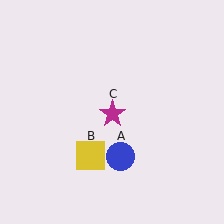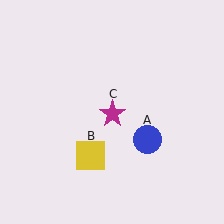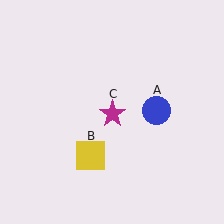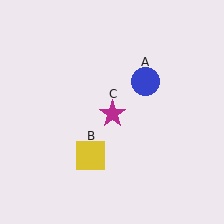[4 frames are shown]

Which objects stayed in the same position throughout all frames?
Yellow square (object B) and magenta star (object C) remained stationary.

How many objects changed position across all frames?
1 object changed position: blue circle (object A).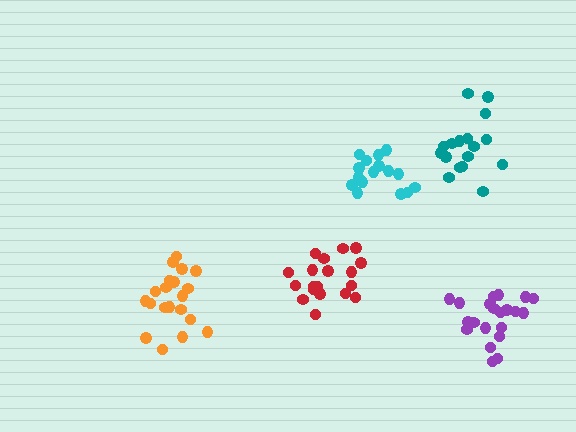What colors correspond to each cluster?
The clusters are colored: red, orange, purple, teal, cyan.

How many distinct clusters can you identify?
There are 5 distinct clusters.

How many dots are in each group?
Group 1: 19 dots, Group 2: 20 dots, Group 3: 21 dots, Group 4: 17 dots, Group 5: 16 dots (93 total).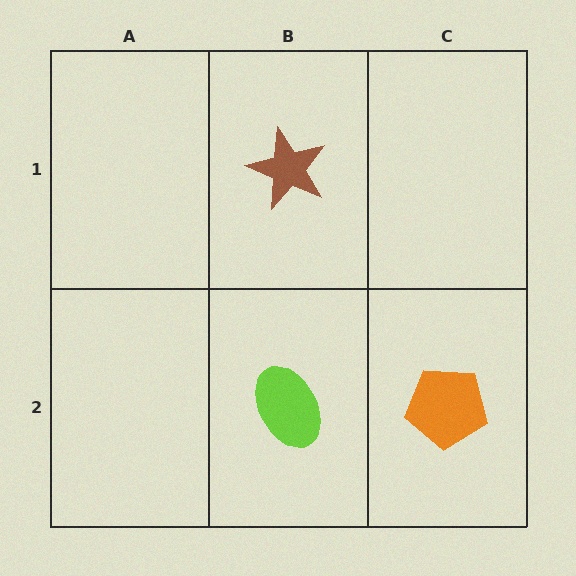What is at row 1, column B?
A brown star.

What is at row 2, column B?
A lime ellipse.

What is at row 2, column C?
An orange pentagon.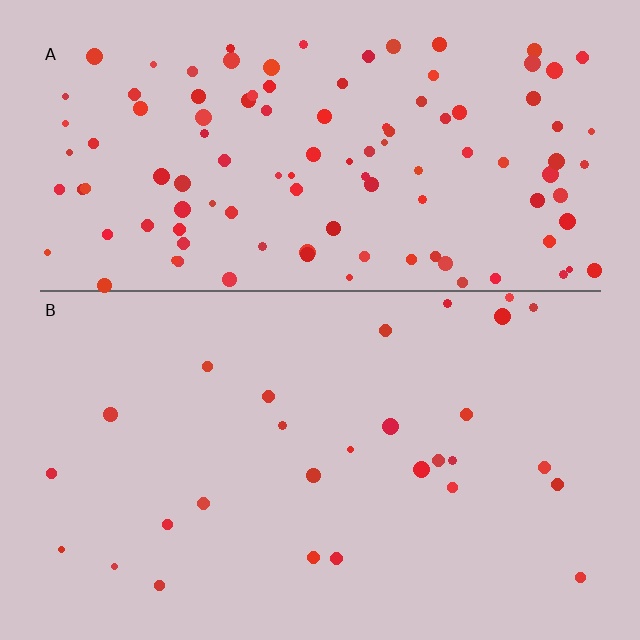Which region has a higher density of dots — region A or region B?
A (the top).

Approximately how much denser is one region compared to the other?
Approximately 4.1× — region A over region B.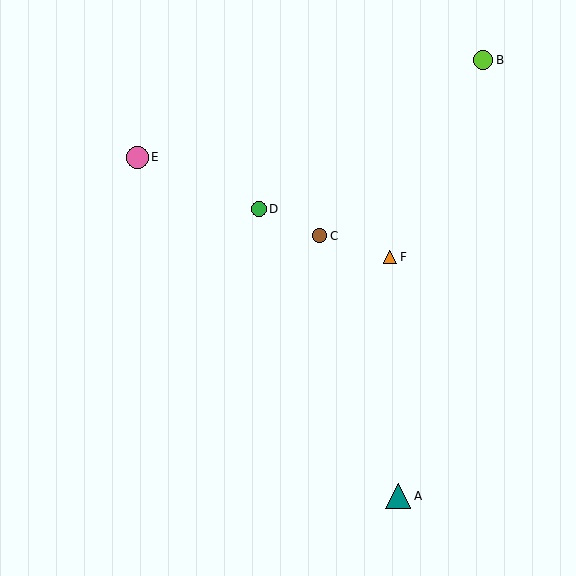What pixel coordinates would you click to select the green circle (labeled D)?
Click at (259, 209) to select the green circle D.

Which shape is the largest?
The teal triangle (labeled A) is the largest.